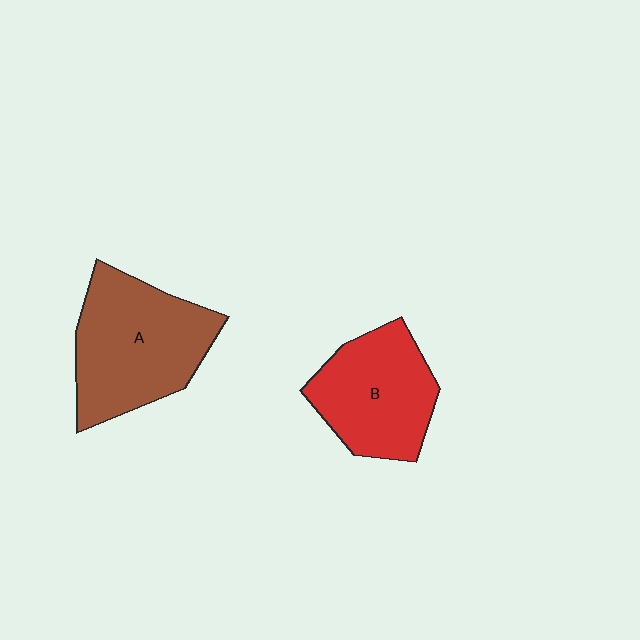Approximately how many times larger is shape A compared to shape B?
Approximately 1.2 times.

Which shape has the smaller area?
Shape B (red).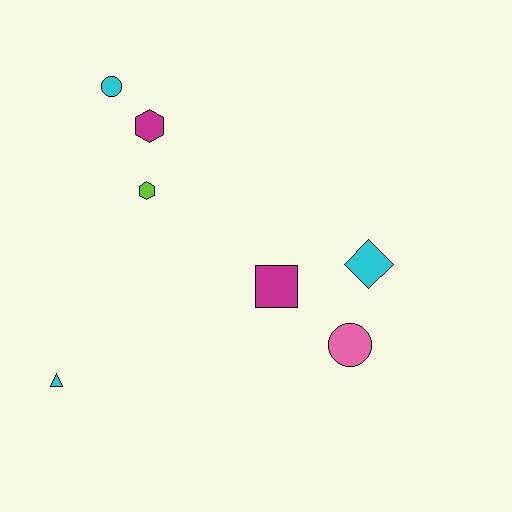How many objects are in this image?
There are 7 objects.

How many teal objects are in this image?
There are no teal objects.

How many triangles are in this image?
There is 1 triangle.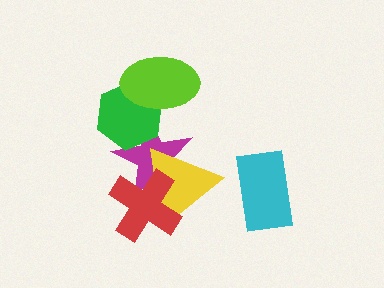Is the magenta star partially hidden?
Yes, it is partially covered by another shape.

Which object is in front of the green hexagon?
The lime ellipse is in front of the green hexagon.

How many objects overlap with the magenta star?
4 objects overlap with the magenta star.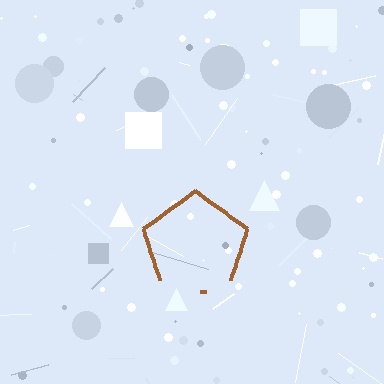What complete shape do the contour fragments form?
The contour fragments form a pentagon.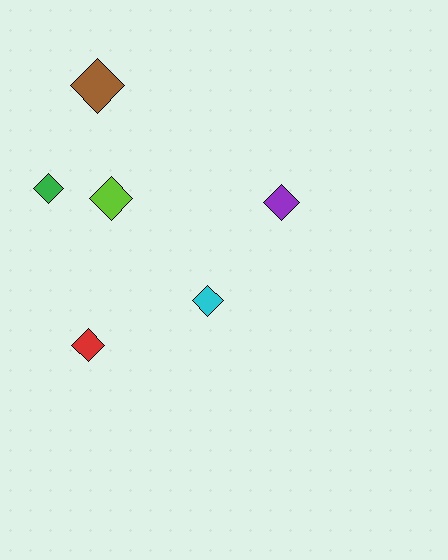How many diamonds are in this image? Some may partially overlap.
There are 6 diamonds.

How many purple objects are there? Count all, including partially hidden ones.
There is 1 purple object.